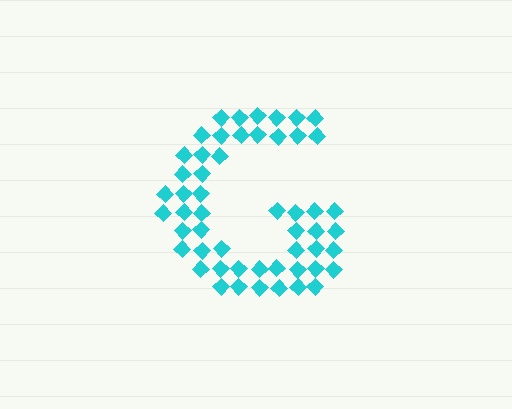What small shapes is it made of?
It is made of small diamonds.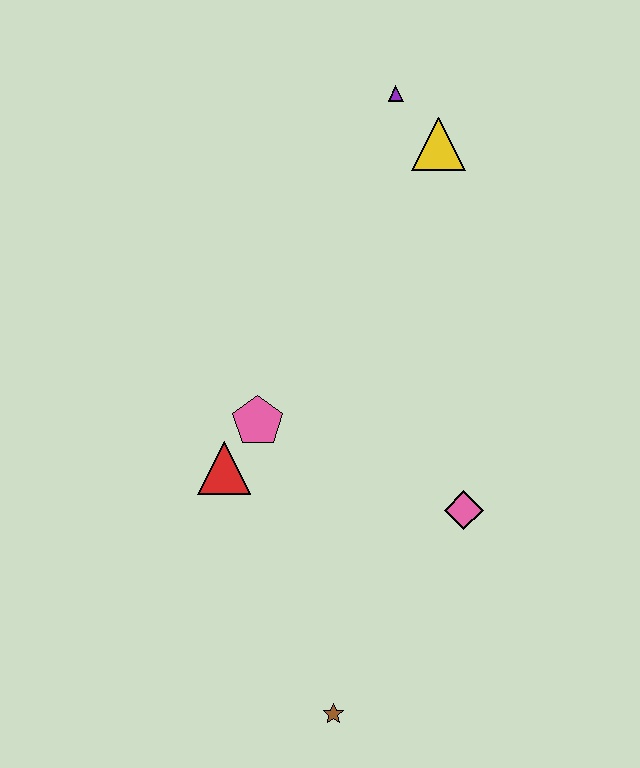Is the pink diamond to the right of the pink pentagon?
Yes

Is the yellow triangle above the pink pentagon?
Yes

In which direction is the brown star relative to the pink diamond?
The brown star is below the pink diamond.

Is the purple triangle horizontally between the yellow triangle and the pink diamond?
No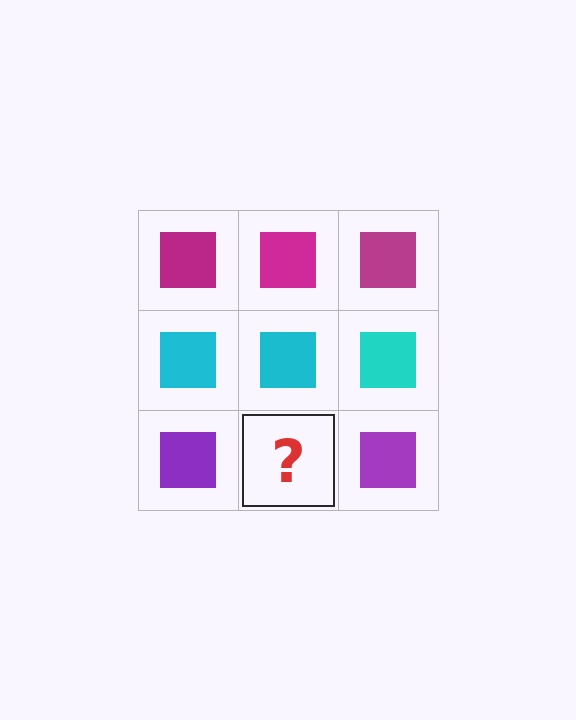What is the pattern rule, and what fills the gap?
The rule is that each row has a consistent color. The gap should be filled with a purple square.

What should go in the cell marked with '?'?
The missing cell should contain a purple square.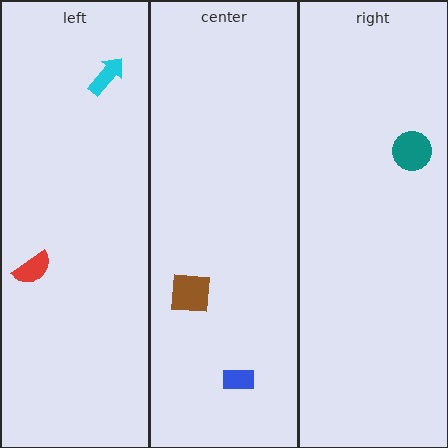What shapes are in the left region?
The red semicircle, the cyan arrow.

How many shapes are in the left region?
2.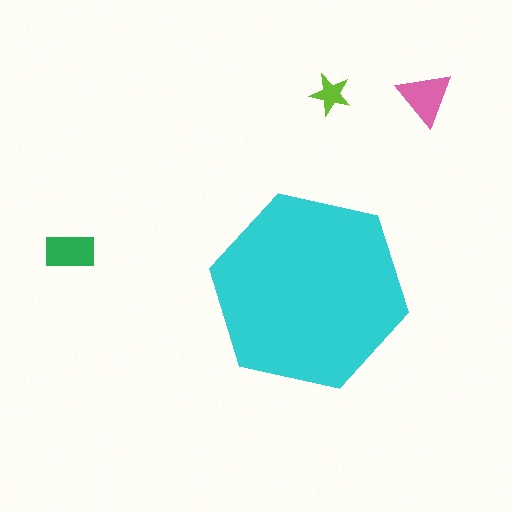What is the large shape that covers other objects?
A cyan hexagon.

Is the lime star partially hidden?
No, the lime star is fully visible.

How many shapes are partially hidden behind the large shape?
0 shapes are partially hidden.